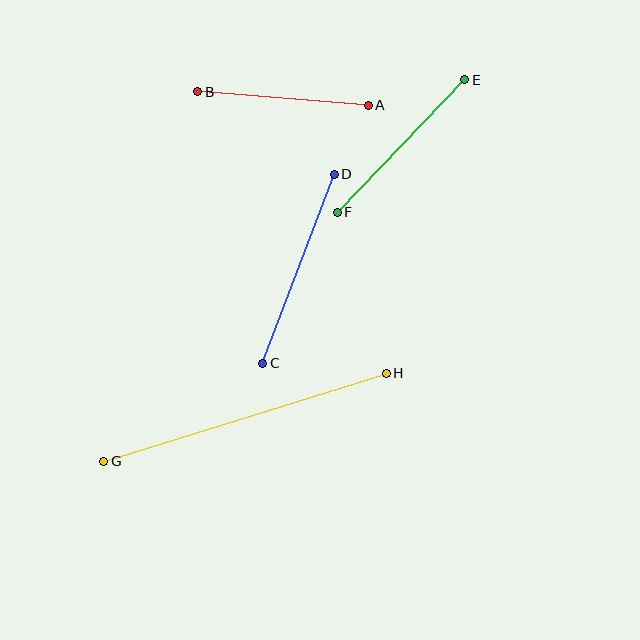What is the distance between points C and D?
The distance is approximately 202 pixels.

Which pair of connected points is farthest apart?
Points G and H are farthest apart.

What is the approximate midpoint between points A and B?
The midpoint is at approximately (283, 98) pixels.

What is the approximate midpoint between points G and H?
The midpoint is at approximately (245, 417) pixels.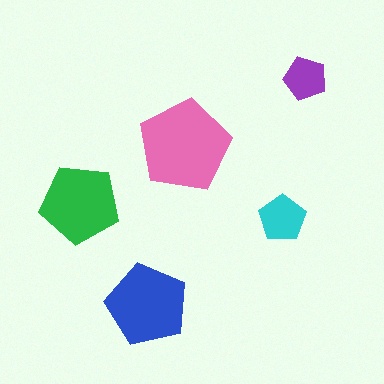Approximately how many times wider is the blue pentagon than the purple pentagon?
About 2 times wider.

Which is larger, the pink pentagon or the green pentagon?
The pink one.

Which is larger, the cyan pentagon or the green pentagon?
The green one.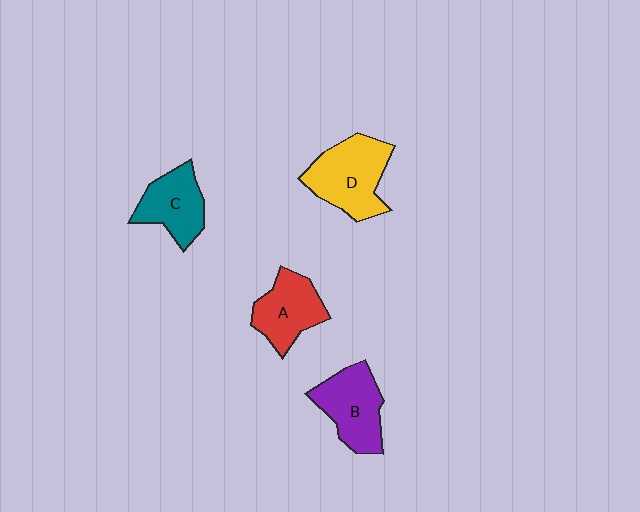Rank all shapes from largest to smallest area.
From largest to smallest: D (yellow), B (purple), A (red), C (teal).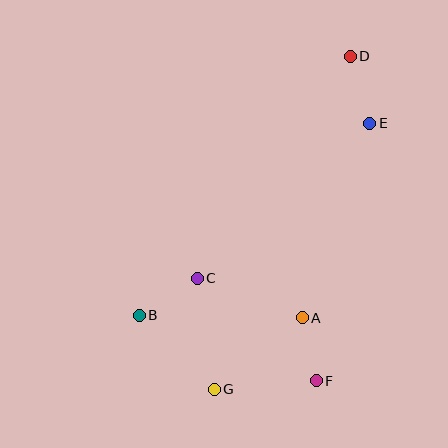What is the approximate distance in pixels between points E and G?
The distance between E and G is approximately 308 pixels.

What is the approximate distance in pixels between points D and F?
The distance between D and F is approximately 326 pixels.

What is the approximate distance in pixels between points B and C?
The distance between B and C is approximately 69 pixels.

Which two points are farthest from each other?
Points D and G are farthest from each other.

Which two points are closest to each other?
Points A and F are closest to each other.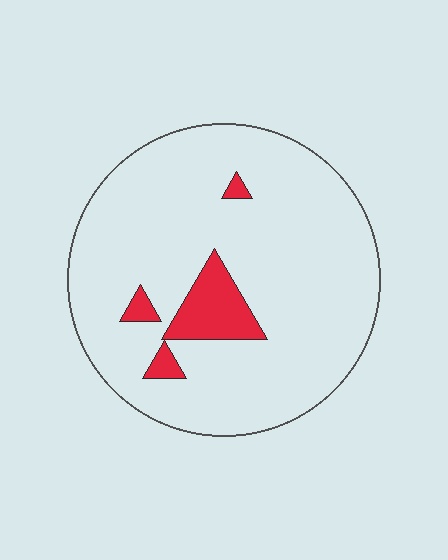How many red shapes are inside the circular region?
4.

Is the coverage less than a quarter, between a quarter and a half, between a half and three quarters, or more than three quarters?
Less than a quarter.